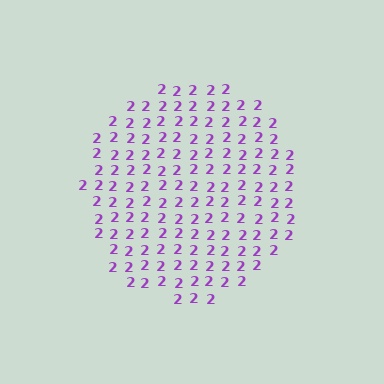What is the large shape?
The large shape is a circle.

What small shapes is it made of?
It is made of small digit 2's.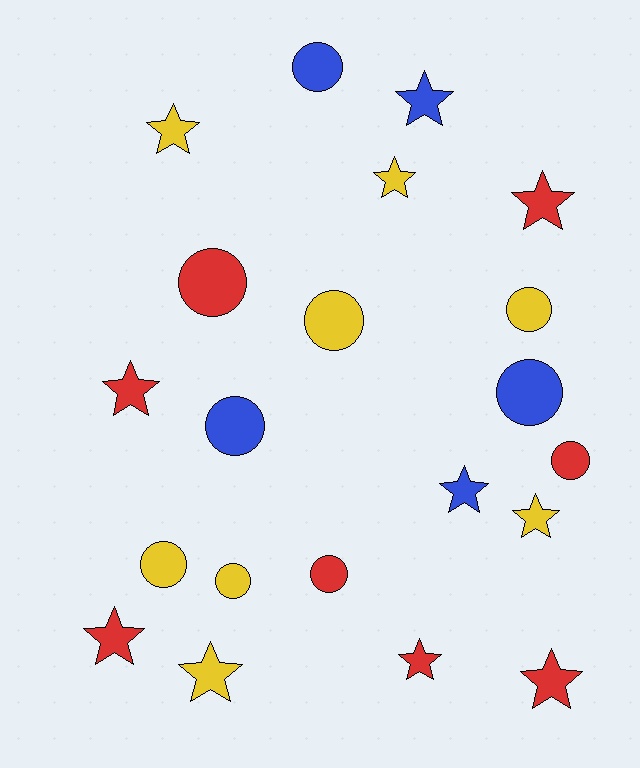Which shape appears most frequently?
Star, with 11 objects.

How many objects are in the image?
There are 21 objects.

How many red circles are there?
There are 3 red circles.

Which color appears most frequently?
Red, with 8 objects.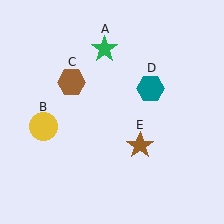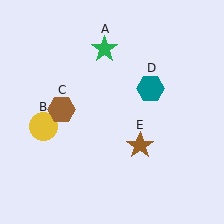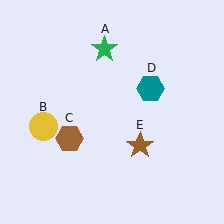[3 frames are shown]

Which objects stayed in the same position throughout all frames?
Green star (object A) and yellow circle (object B) and teal hexagon (object D) and brown star (object E) remained stationary.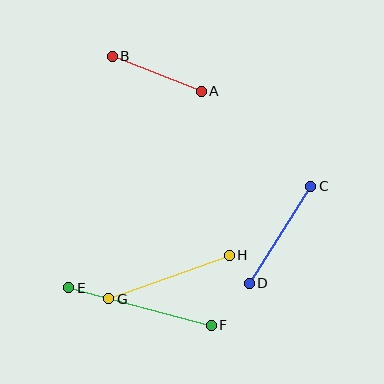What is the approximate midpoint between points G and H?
The midpoint is at approximately (169, 277) pixels.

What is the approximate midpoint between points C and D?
The midpoint is at approximately (280, 235) pixels.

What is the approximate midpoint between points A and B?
The midpoint is at approximately (157, 74) pixels.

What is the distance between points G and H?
The distance is approximately 128 pixels.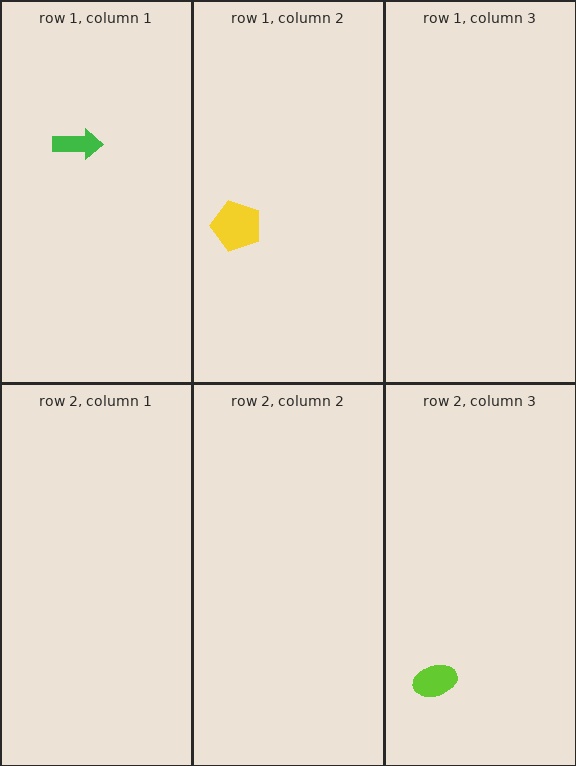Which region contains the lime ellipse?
The row 2, column 3 region.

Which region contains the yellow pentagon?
The row 1, column 2 region.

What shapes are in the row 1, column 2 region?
The yellow pentagon.